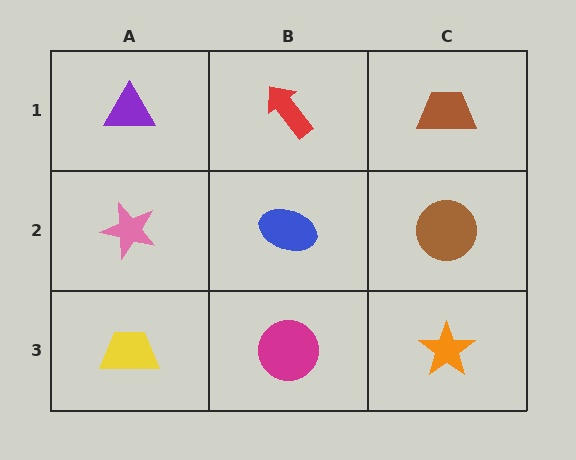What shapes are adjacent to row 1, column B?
A blue ellipse (row 2, column B), a purple triangle (row 1, column A), a brown trapezoid (row 1, column C).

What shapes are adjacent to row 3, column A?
A pink star (row 2, column A), a magenta circle (row 3, column B).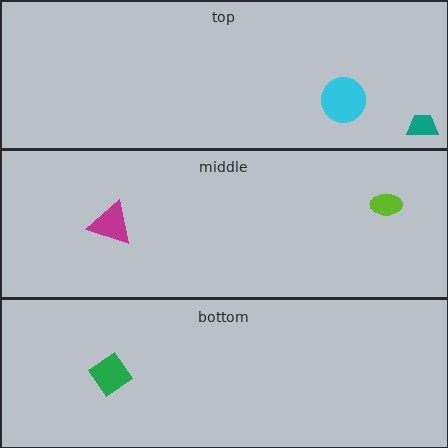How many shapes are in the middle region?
2.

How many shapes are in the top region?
2.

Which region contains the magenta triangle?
The middle region.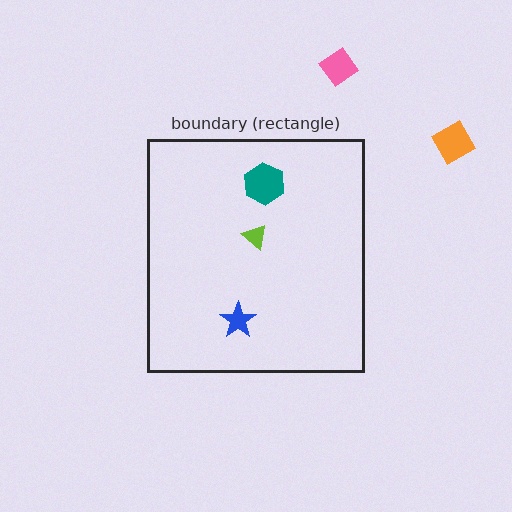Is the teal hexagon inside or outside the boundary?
Inside.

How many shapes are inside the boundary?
3 inside, 2 outside.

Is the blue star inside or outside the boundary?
Inside.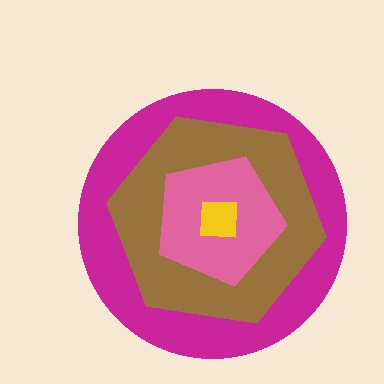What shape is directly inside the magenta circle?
The brown hexagon.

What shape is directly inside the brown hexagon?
The pink pentagon.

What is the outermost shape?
The magenta circle.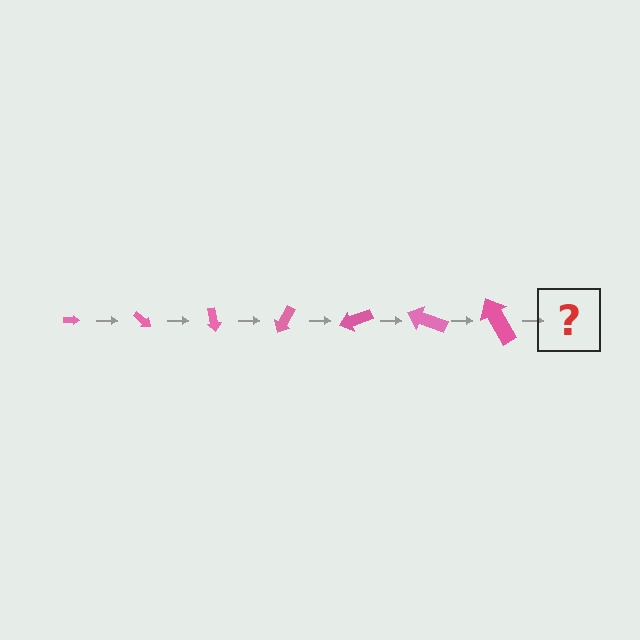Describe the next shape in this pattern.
It should be an arrow, larger than the previous one and rotated 280 degrees from the start.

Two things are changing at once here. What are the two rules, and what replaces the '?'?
The two rules are that the arrow grows larger each step and it rotates 40 degrees each step. The '?' should be an arrow, larger than the previous one and rotated 280 degrees from the start.